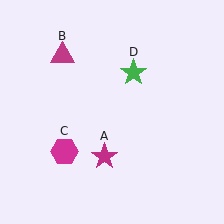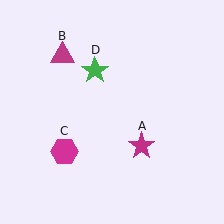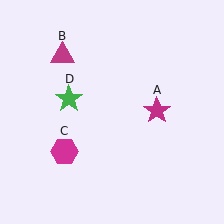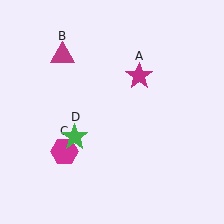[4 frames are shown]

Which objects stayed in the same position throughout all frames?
Magenta triangle (object B) and magenta hexagon (object C) remained stationary.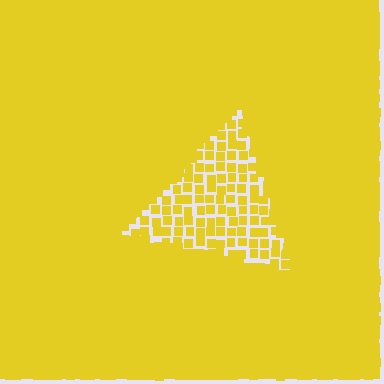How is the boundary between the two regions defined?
The boundary is defined by a change in element density (approximately 2.5x ratio). All elements are the same color, size, and shape.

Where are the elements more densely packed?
The elements are more densely packed outside the triangle boundary.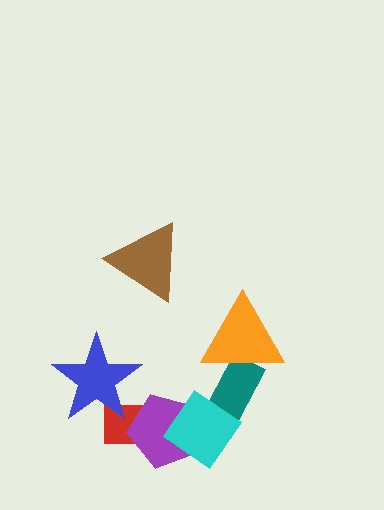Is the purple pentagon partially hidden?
Yes, it is partially covered by another shape.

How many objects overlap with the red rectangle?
2 objects overlap with the red rectangle.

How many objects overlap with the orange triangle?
1 object overlaps with the orange triangle.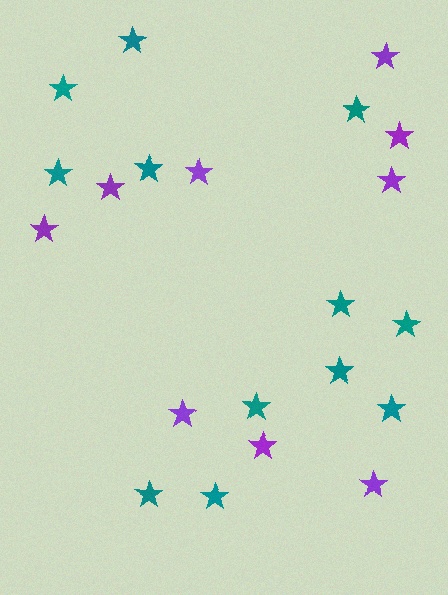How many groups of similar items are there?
There are 2 groups: one group of teal stars (12) and one group of purple stars (9).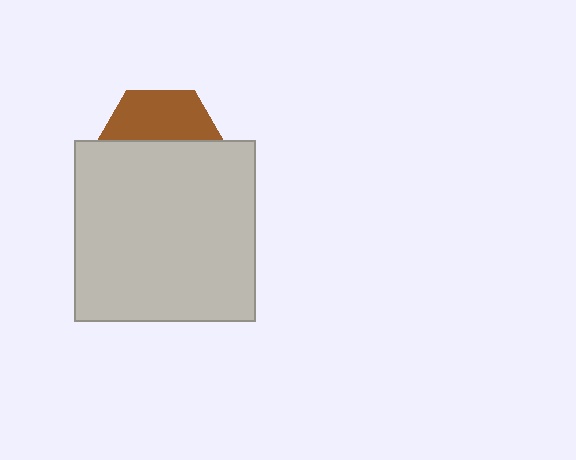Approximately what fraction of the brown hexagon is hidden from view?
Roughly 61% of the brown hexagon is hidden behind the light gray square.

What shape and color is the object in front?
The object in front is a light gray square.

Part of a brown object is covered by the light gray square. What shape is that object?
It is a hexagon.